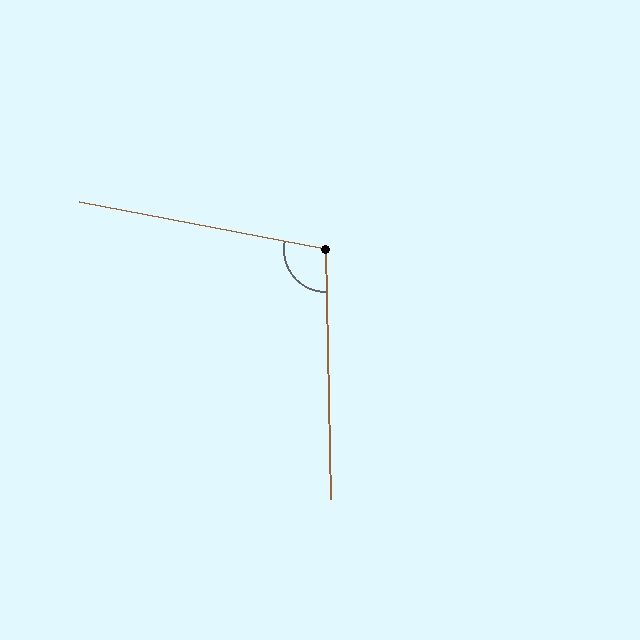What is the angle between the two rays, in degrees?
Approximately 102 degrees.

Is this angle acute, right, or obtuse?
It is obtuse.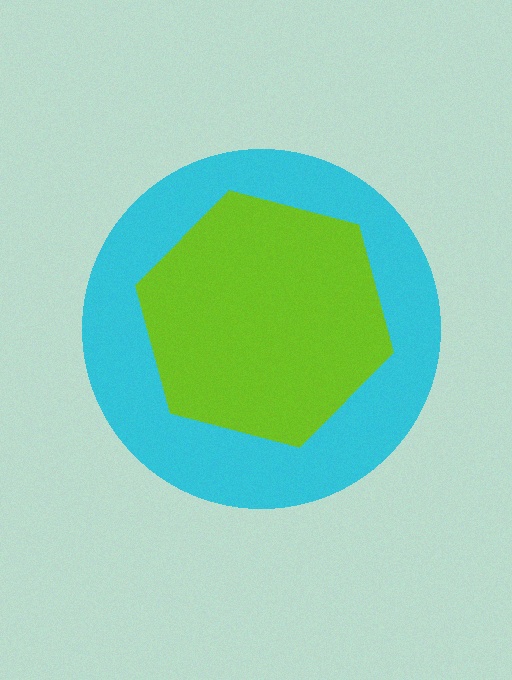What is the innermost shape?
The lime hexagon.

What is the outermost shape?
The cyan circle.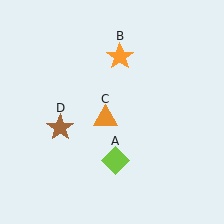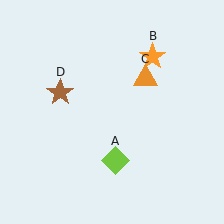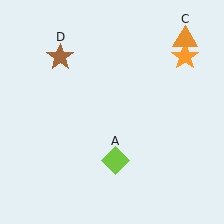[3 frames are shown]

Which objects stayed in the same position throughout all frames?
Lime diamond (object A) remained stationary.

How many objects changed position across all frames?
3 objects changed position: orange star (object B), orange triangle (object C), brown star (object D).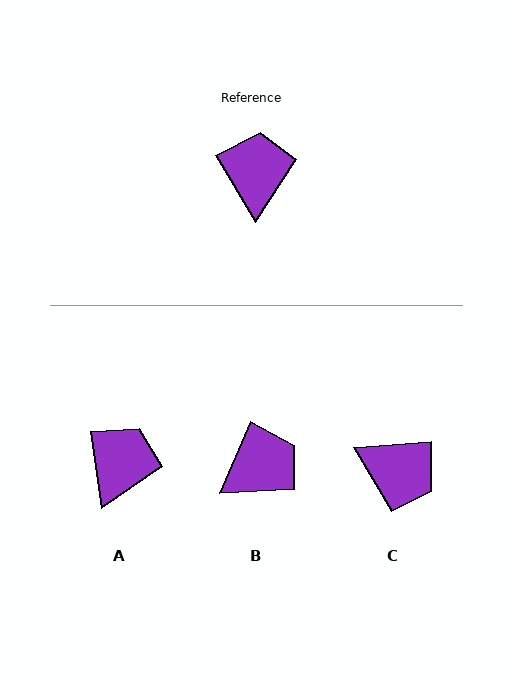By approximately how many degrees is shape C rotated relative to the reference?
Approximately 116 degrees clockwise.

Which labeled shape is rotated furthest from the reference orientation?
C, about 116 degrees away.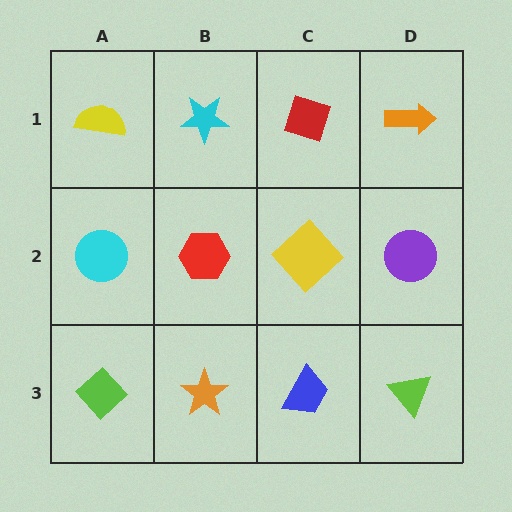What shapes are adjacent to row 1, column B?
A red hexagon (row 2, column B), a yellow semicircle (row 1, column A), a red diamond (row 1, column C).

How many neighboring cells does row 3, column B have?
3.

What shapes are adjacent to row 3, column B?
A red hexagon (row 2, column B), a lime diamond (row 3, column A), a blue trapezoid (row 3, column C).